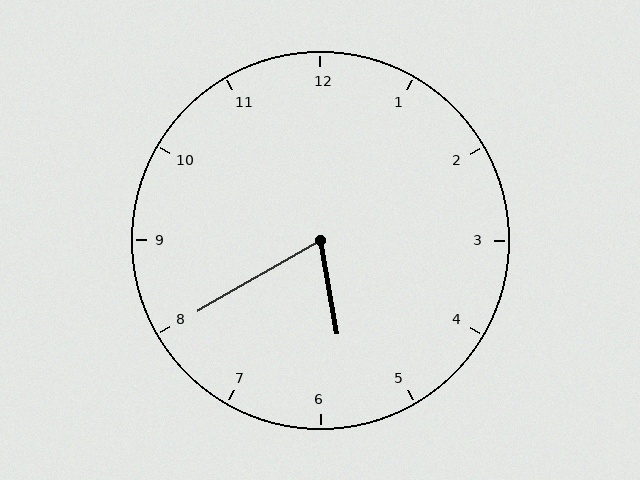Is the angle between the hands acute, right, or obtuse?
It is acute.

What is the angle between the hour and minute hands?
Approximately 70 degrees.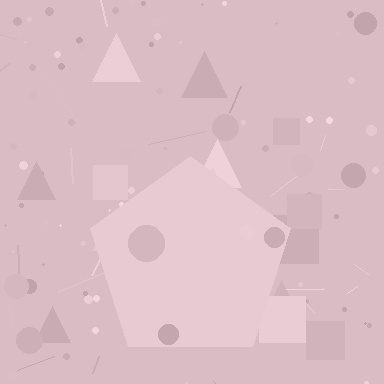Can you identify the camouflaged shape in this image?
The camouflaged shape is a pentagon.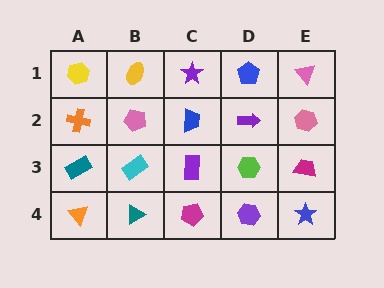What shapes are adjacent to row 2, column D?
A blue pentagon (row 1, column D), a lime hexagon (row 3, column D), a blue trapezoid (row 2, column C), a pink hexagon (row 2, column E).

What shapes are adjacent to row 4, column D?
A lime hexagon (row 3, column D), a magenta pentagon (row 4, column C), a blue star (row 4, column E).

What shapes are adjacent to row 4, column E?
A magenta trapezoid (row 3, column E), a purple hexagon (row 4, column D).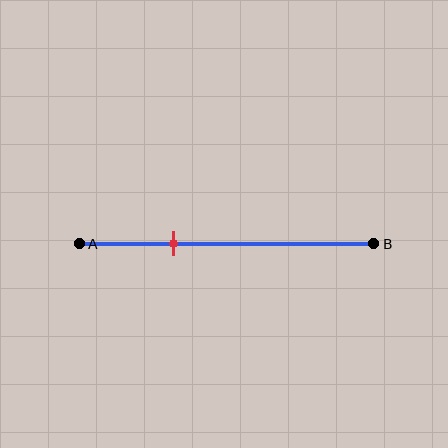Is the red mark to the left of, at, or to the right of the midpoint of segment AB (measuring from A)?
The red mark is to the left of the midpoint of segment AB.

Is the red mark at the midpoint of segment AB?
No, the mark is at about 30% from A, not at the 50% midpoint.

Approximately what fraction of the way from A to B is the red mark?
The red mark is approximately 30% of the way from A to B.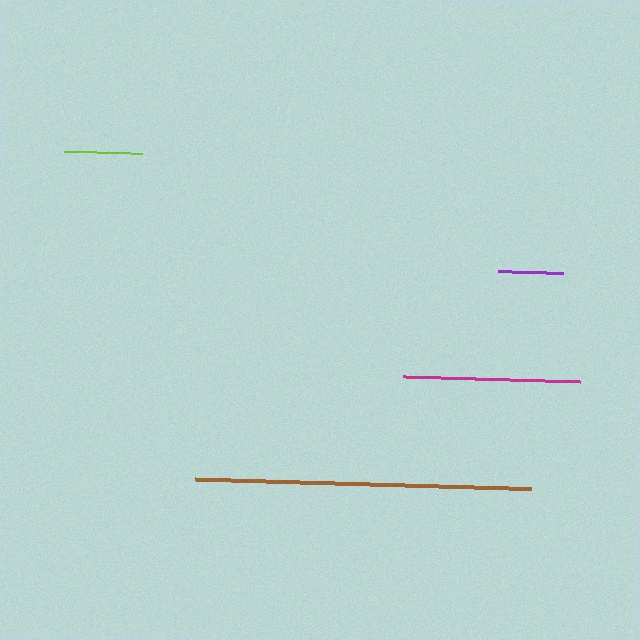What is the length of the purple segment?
The purple segment is approximately 65 pixels long.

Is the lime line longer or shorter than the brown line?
The brown line is longer than the lime line.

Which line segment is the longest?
The brown line is the longest at approximately 337 pixels.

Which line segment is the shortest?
The purple line is the shortest at approximately 65 pixels.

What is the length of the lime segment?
The lime segment is approximately 78 pixels long.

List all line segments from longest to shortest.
From longest to shortest: brown, magenta, lime, purple.